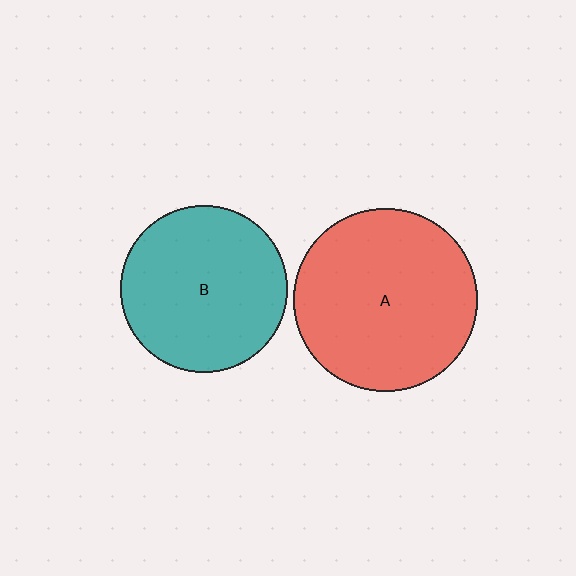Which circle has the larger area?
Circle A (red).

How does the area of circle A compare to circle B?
Approximately 1.2 times.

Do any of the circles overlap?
No, none of the circles overlap.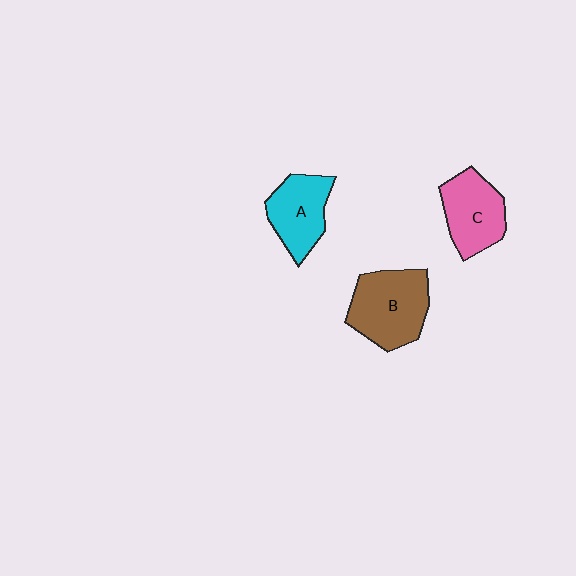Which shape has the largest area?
Shape B (brown).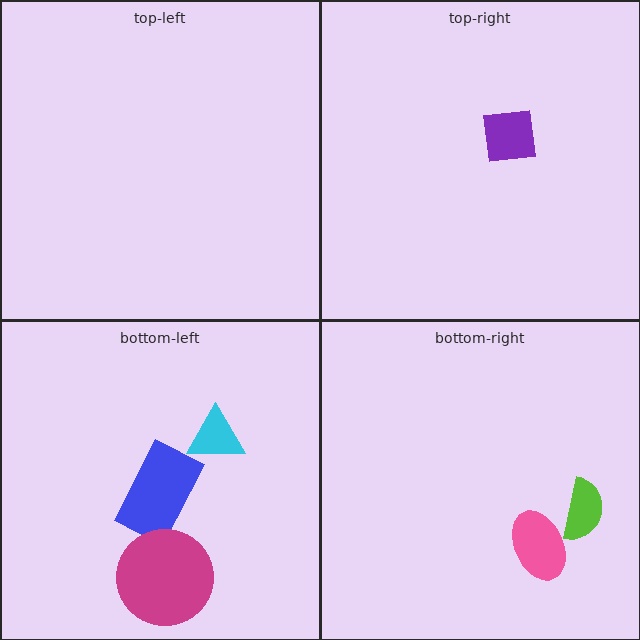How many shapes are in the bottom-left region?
3.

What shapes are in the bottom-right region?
The lime semicircle, the pink ellipse.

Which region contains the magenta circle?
The bottom-left region.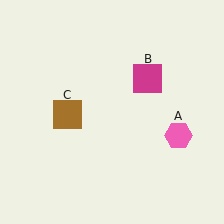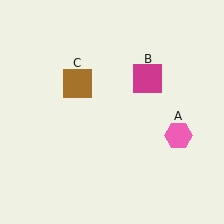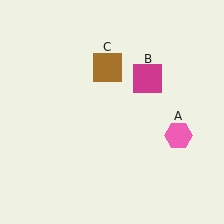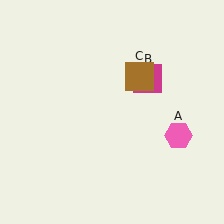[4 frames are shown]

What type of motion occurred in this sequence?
The brown square (object C) rotated clockwise around the center of the scene.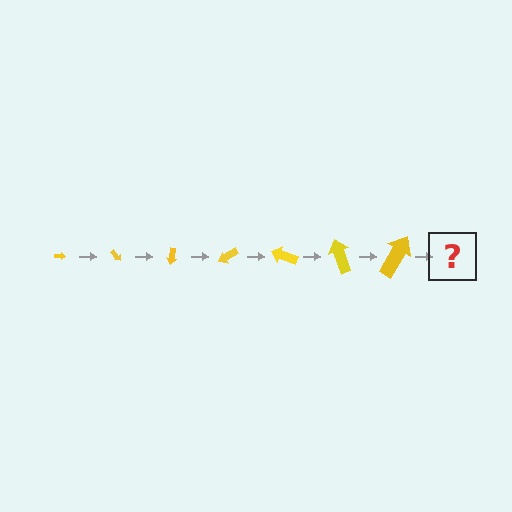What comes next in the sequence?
The next element should be an arrow, larger than the previous one and rotated 350 degrees from the start.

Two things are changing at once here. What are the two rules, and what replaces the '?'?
The two rules are that the arrow grows larger each step and it rotates 50 degrees each step. The '?' should be an arrow, larger than the previous one and rotated 350 degrees from the start.